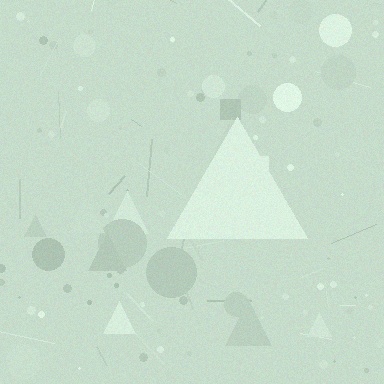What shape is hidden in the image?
A triangle is hidden in the image.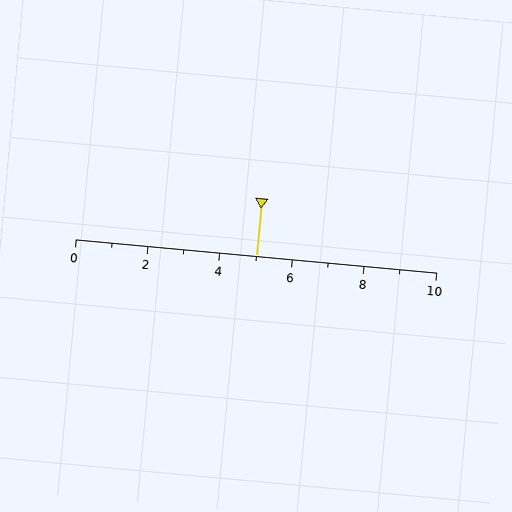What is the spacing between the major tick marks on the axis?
The major ticks are spaced 2 apart.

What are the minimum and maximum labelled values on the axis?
The axis runs from 0 to 10.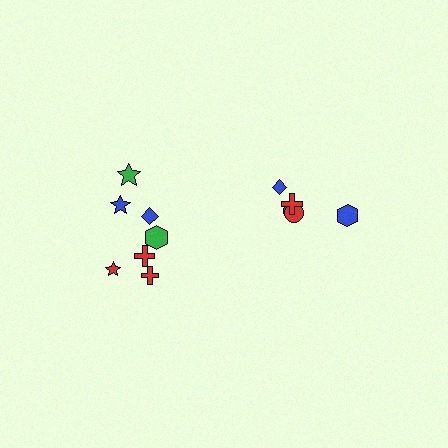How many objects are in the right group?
There are 5 objects.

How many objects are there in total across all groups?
There are 12 objects.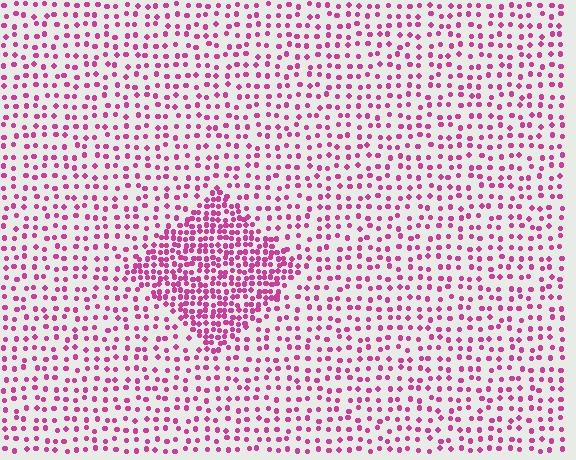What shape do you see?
I see a diamond.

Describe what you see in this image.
The image contains small magenta elements arranged at two different densities. A diamond-shaped region is visible where the elements are more densely packed than the surrounding area.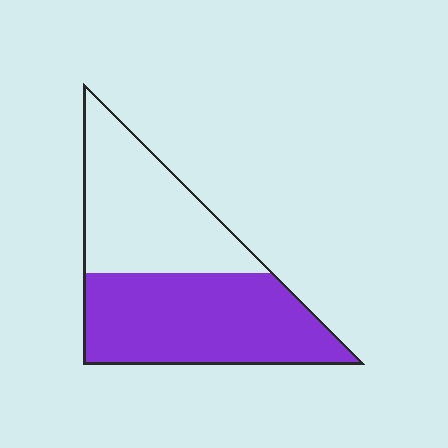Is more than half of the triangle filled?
Yes.